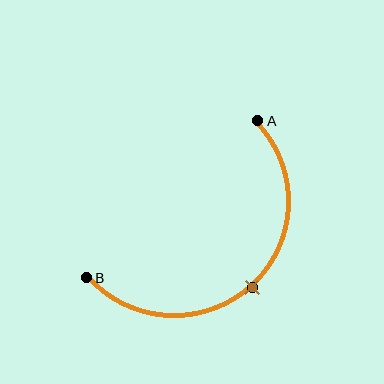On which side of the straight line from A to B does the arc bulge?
The arc bulges below and to the right of the straight line connecting A and B.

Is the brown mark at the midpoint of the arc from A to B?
Yes. The brown mark lies on the arc at equal arc-length from both A and B — it is the arc midpoint.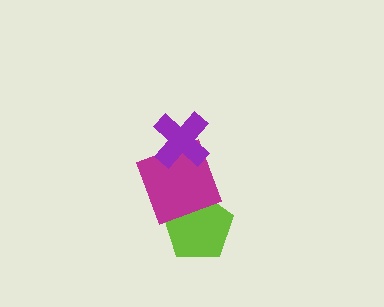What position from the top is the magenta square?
The magenta square is 2nd from the top.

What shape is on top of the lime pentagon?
The magenta square is on top of the lime pentagon.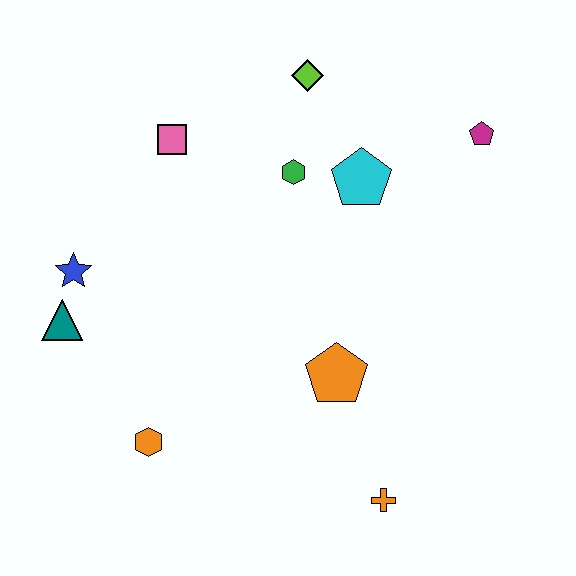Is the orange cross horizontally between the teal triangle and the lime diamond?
No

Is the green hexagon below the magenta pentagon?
Yes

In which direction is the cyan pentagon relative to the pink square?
The cyan pentagon is to the right of the pink square.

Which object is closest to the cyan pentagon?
The green hexagon is closest to the cyan pentagon.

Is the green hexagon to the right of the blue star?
Yes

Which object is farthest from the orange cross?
The lime diamond is farthest from the orange cross.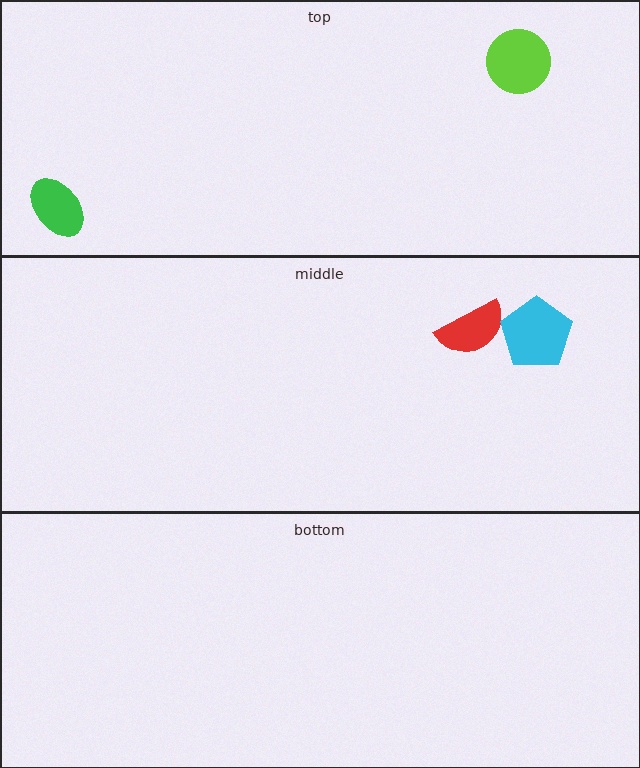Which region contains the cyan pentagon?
The middle region.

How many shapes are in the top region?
2.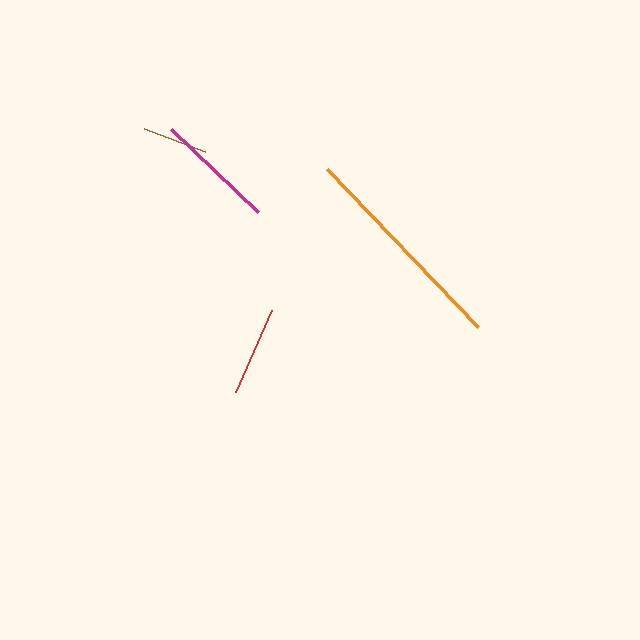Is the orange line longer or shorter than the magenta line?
The orange line is longer than the magenta line.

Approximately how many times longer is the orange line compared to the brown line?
The orange line is approximately 3.4 times the length of the brown line.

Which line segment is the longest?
The orange line is the longest at approximately 218 pixels.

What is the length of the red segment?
The red segment is approximately 89 pixels long.